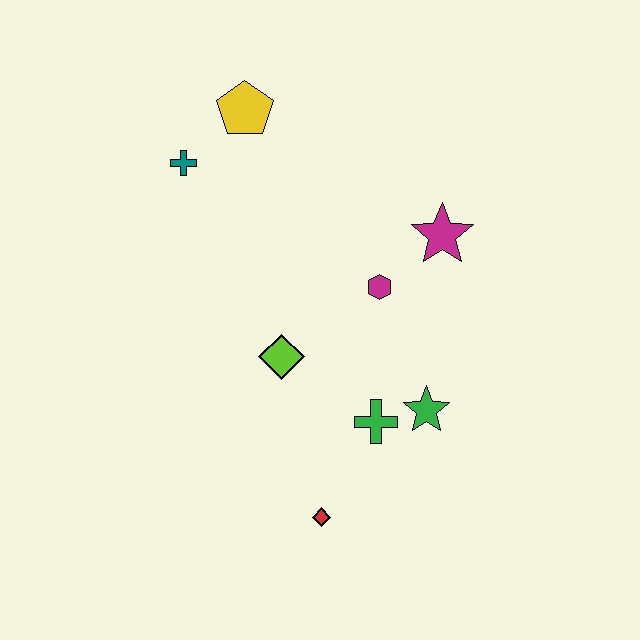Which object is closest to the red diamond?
The green cross is closest to the red diamond.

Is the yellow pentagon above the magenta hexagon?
Yes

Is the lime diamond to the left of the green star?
Yes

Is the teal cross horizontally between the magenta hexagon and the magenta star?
No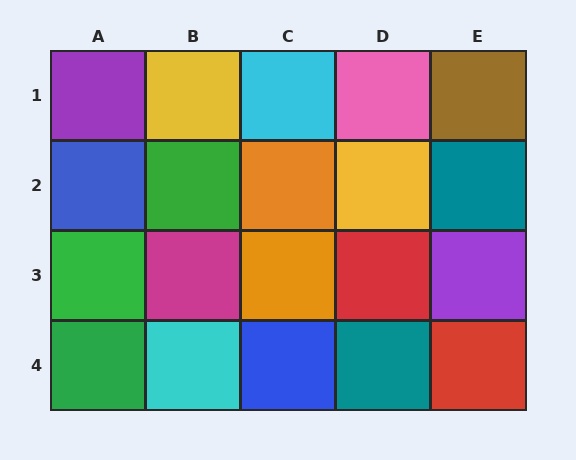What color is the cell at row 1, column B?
Yellow.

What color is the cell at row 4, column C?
Blue.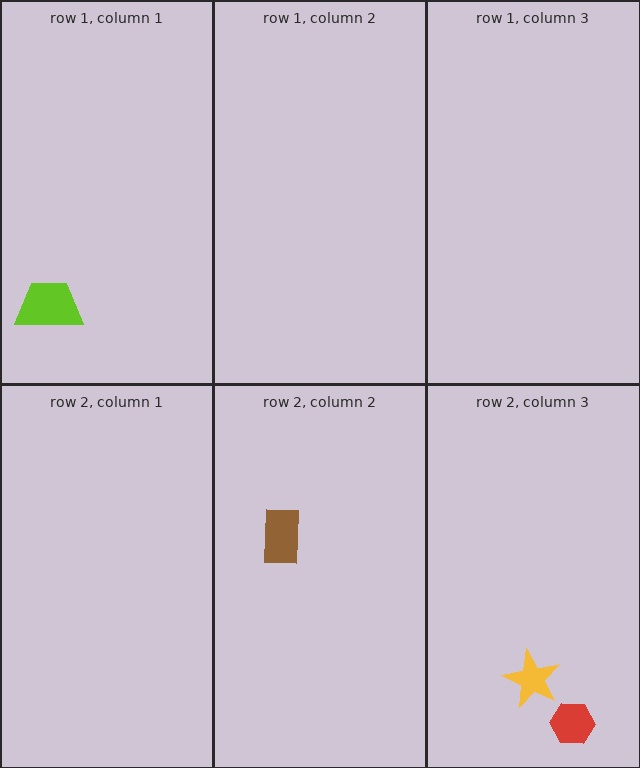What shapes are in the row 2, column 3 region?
The yellow star, the red hexagon.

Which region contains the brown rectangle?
The row 2, column 2 region.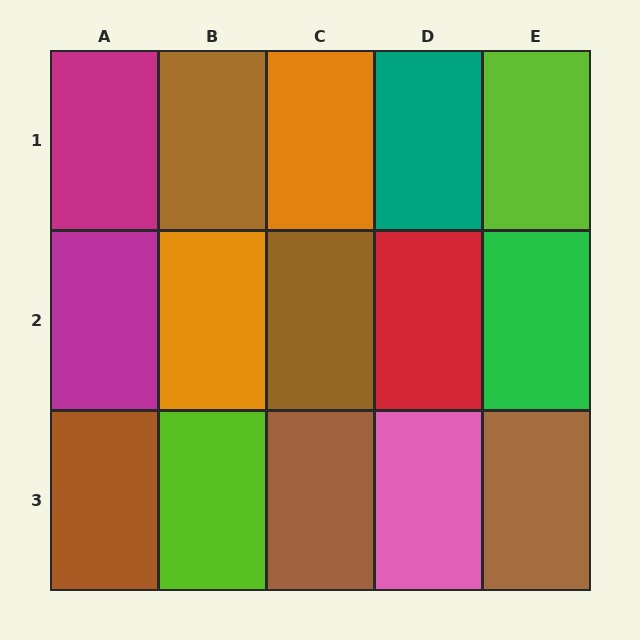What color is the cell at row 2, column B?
Orange.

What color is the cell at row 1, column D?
Teal.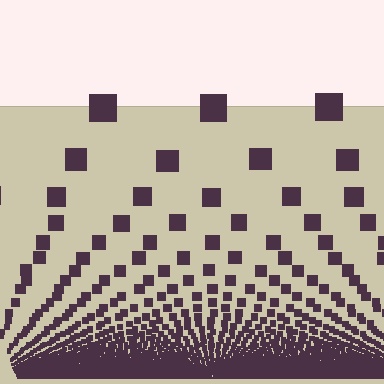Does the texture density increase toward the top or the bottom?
Density increases toward the bottom.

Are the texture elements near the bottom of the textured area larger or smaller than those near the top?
Smaller. The gradient is inverted — elements near the bottom are smaller and denser.